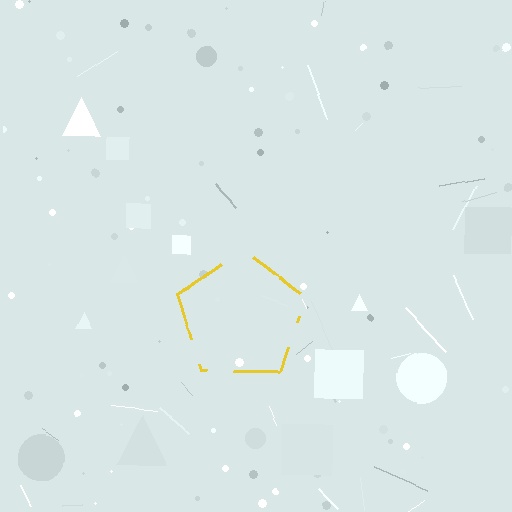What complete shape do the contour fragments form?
The contour fragments form a pentagon.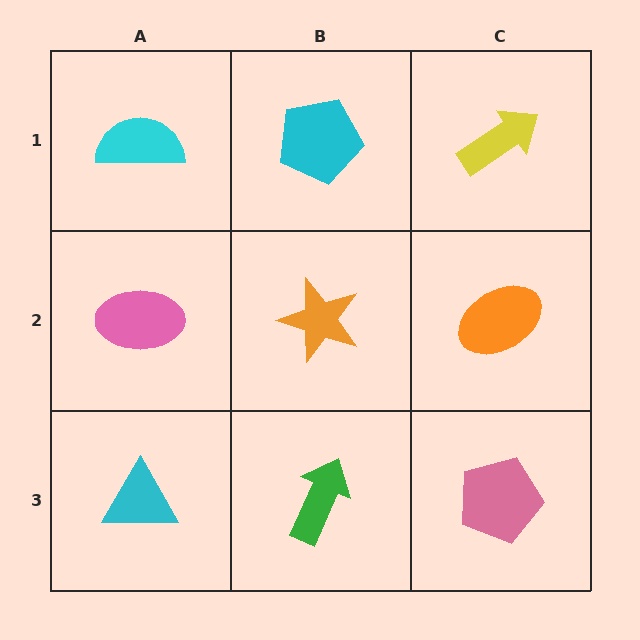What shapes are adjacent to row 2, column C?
A yellow arrow (row 1, column C), a pink pentagon (row 3, column C), an orange star (row 2, column B).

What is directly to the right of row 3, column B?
A pink pentagon.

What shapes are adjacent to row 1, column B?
An orange star (row 2, column B), a cyan semicircle (row 1, column A), a yellow arrow (row 1, column C).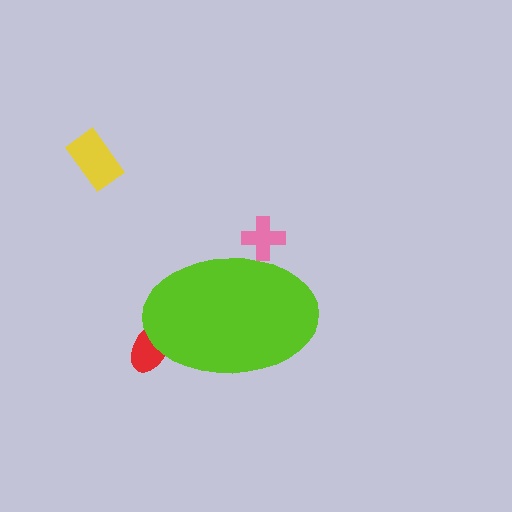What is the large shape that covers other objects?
A lime ellipse.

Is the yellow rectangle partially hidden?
No, the yellow rectangle is fully visible.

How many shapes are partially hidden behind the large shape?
2 shapes are partially hidden.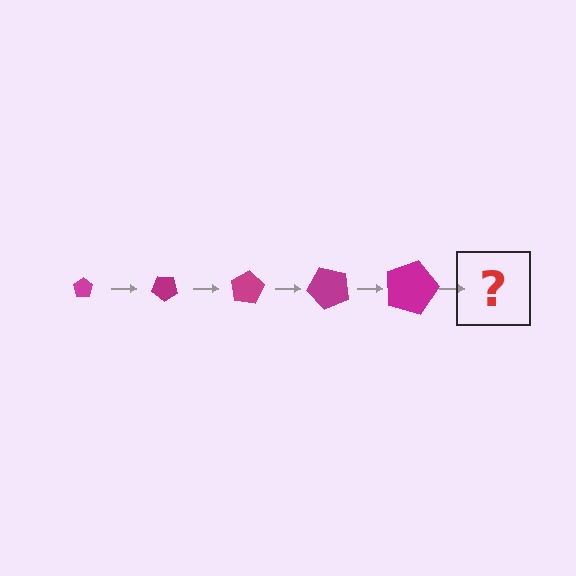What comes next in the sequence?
The next element should be a pentagon, larger than the previous one and rotated 200 degrees from the start.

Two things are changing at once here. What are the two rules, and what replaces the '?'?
The two rules are that the pentagon grows larger each step and it rotates 40 degrees each step. The '?' should be a pentagon, larger than the previous one and rotated 200 degrees from the start.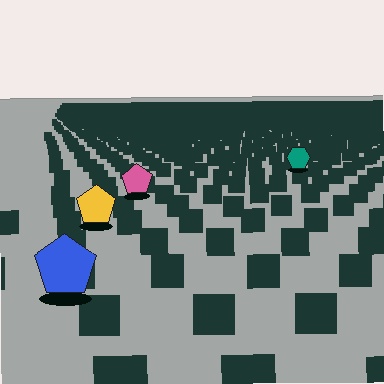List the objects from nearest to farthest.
From nearest to farthest: the blue pentagon, the yellow pentagon, the pink pentagon, the teal hexagon.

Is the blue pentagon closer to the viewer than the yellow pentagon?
Yes. The blue pentagon is closer — you can tell from the texture gradient: the ground texture is coarser near it.